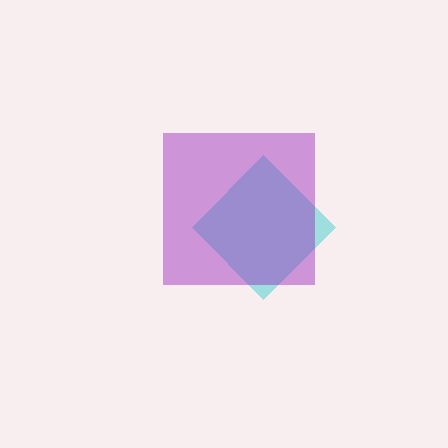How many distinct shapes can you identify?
There are 2 distinct shapes: a cyan diamond, a purple square.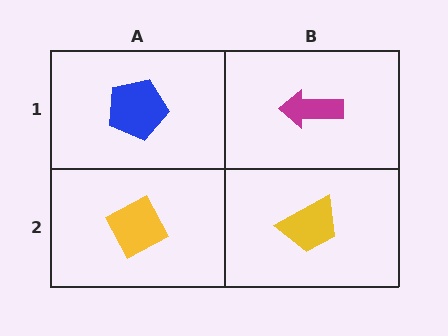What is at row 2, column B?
A yellow trapezoid.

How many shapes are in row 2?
2 shapes.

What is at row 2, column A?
A yellow diamond.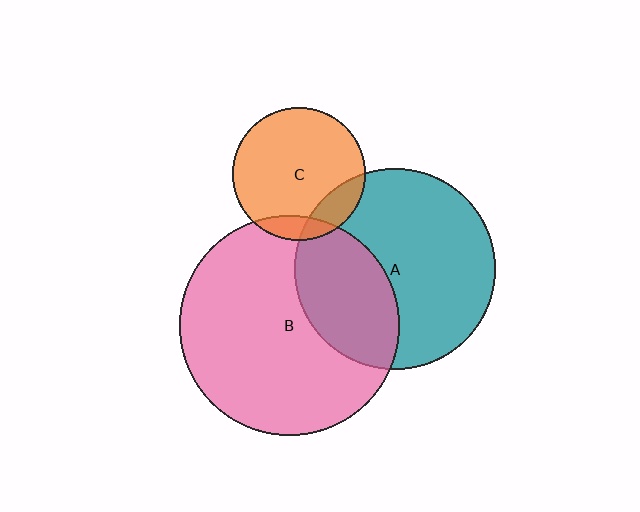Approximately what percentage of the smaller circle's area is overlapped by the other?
Approximately 10%.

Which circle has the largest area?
Circle B (pink).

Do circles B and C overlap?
Yes.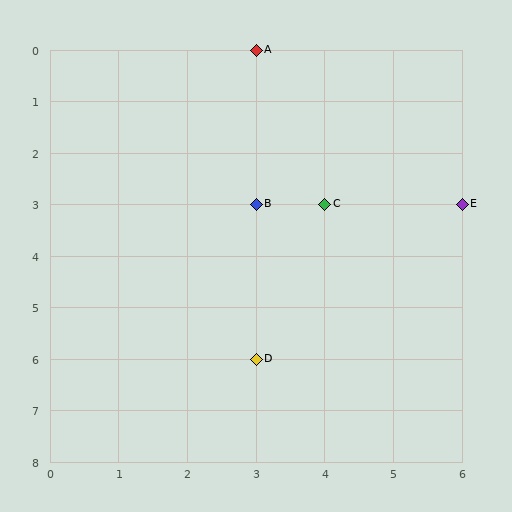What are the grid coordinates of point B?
Point B is at grid coordinates (3, 3).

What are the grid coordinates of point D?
Point D is at grid coordinates (3, 6).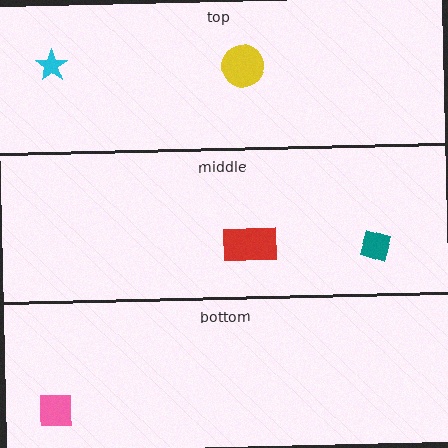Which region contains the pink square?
The bottom region.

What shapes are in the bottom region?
The pink square.